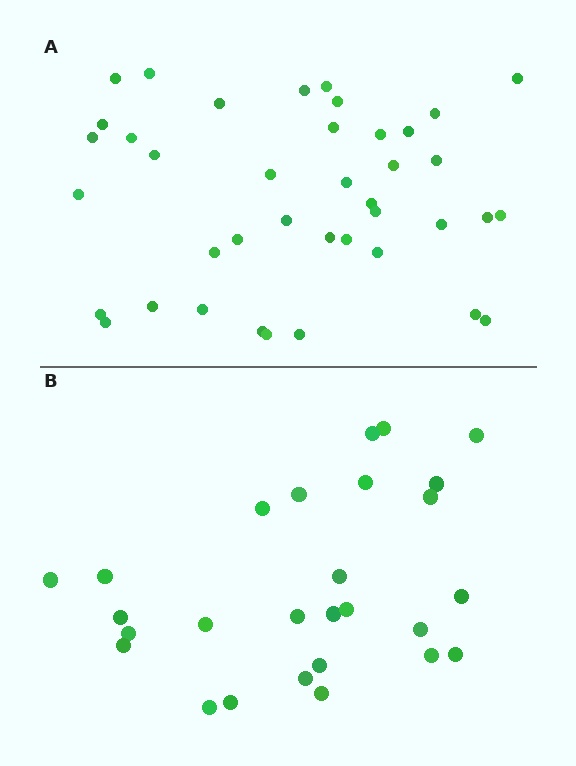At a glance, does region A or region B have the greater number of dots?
Region A (the top region) has more dots.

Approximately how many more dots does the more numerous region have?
Region A has approximately 15 more dots than region B.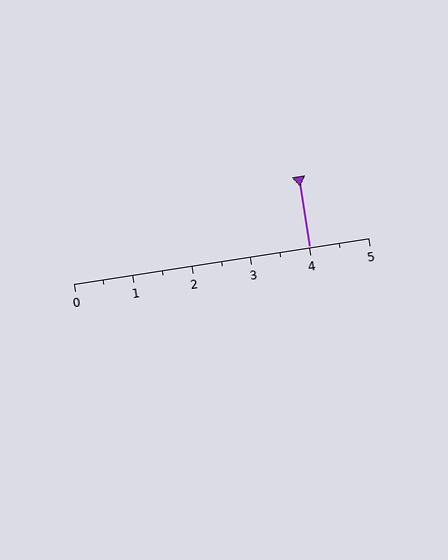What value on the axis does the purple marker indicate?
The marker indicates approximately 4.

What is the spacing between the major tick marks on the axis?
The major ticks are spaced 1 apart.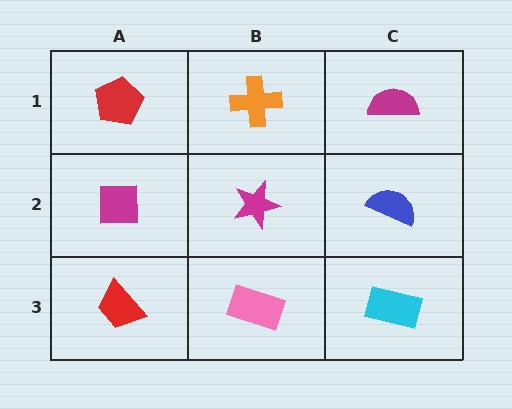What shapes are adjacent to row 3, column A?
A magenta square (row 2, column A), a pink rectangle (row 3, column B).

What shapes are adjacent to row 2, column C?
A magenta semicircle (row 1, column C), a cyan rectangle (row 3, column C), a magenta star (row 2, column B).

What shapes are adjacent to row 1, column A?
A magenta square (row 2, column A), an orange cross (row 1, column B).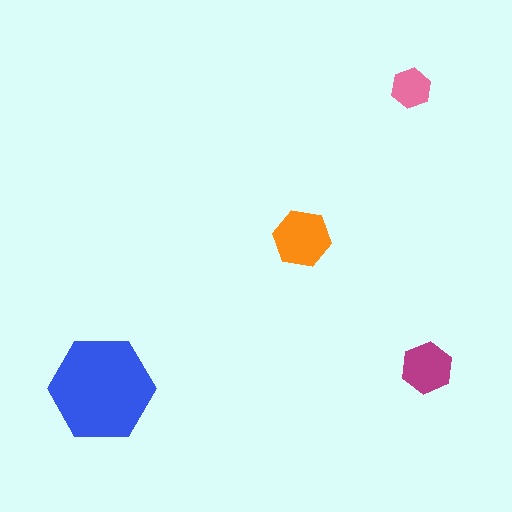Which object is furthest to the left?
The blue hexagon is leftmost.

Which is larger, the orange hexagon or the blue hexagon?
The blue one.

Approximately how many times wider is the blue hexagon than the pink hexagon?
About 2.5 times wider.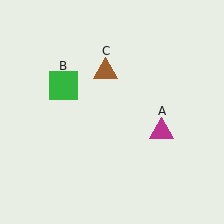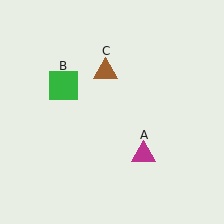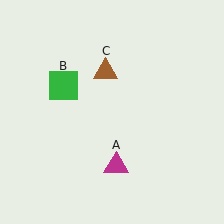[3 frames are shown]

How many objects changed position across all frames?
1 object changed position: magenta triangle (object A).